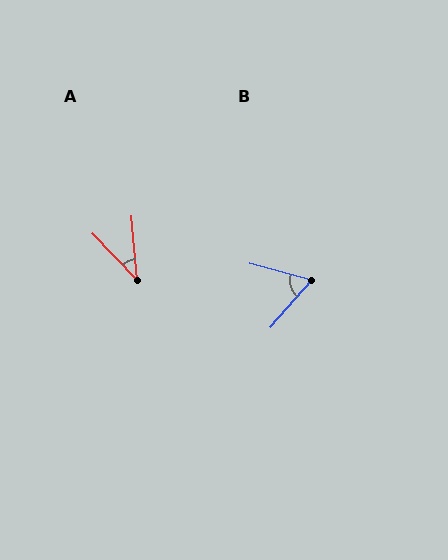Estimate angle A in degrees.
Approximately 39 degrees.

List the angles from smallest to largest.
A (39°), B (64°).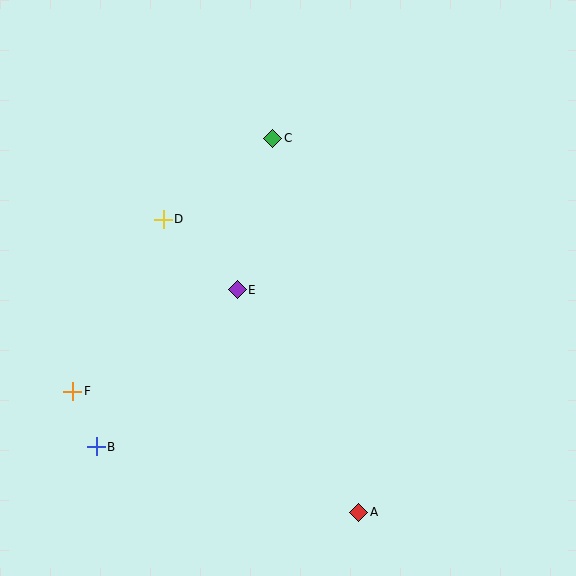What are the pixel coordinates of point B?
Point B is at (96, 447).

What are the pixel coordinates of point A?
Point A is at (359, 512).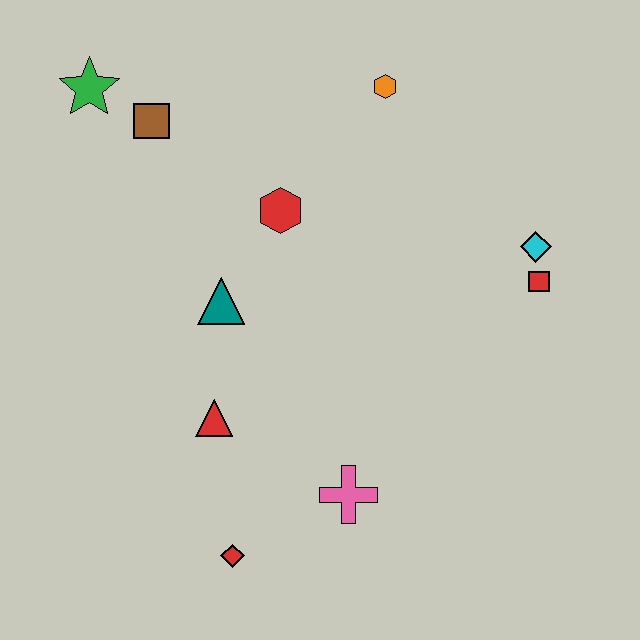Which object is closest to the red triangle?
The teal triangle is closest to the red triangle.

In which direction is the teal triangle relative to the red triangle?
The teal triangle is above the red triangle.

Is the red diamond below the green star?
Yes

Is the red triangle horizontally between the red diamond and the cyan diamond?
No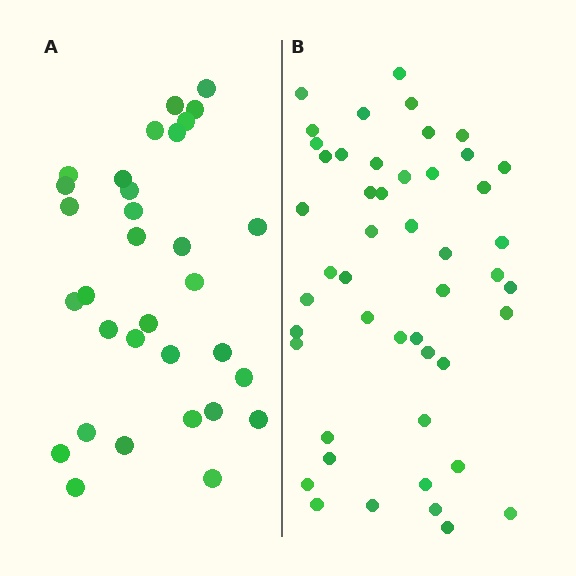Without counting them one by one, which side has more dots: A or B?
Region B (the right region) has more dots.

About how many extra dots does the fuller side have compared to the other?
Region B has approximately 15 more dots than region A.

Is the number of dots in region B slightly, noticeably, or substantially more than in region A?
Region B has substantially more. The ratio is roughly 1.5 to 1.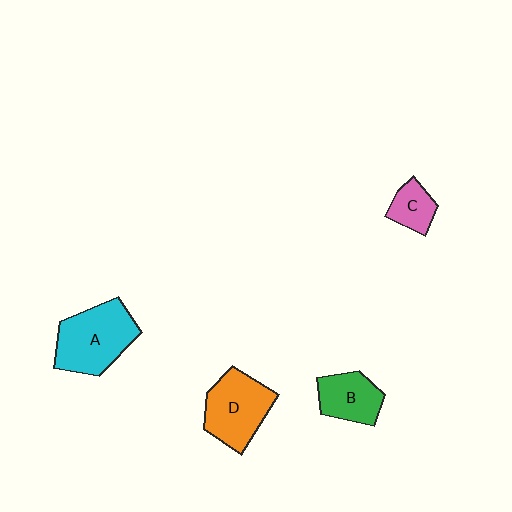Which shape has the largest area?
Shape A (cyan).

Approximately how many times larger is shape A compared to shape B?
Approximately 1.6 times.